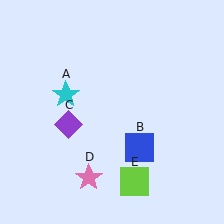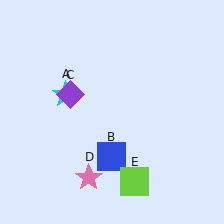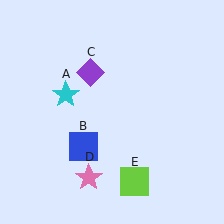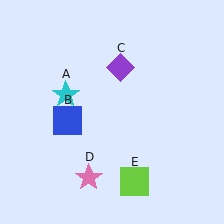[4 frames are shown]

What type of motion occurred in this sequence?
The blue square (object B), purple diamond (object C) rotated clockwise around the center of the scene.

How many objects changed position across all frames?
2 objects changed position: blue square (object B), purple diamond (object C).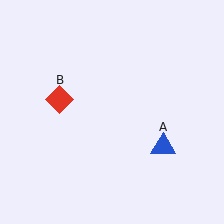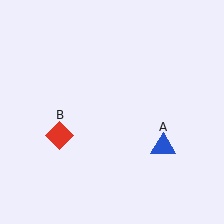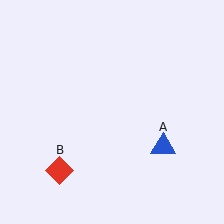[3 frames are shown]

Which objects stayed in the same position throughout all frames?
Blue triangle (object A) remained stationary.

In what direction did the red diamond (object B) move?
The red diamond (object B) moved down.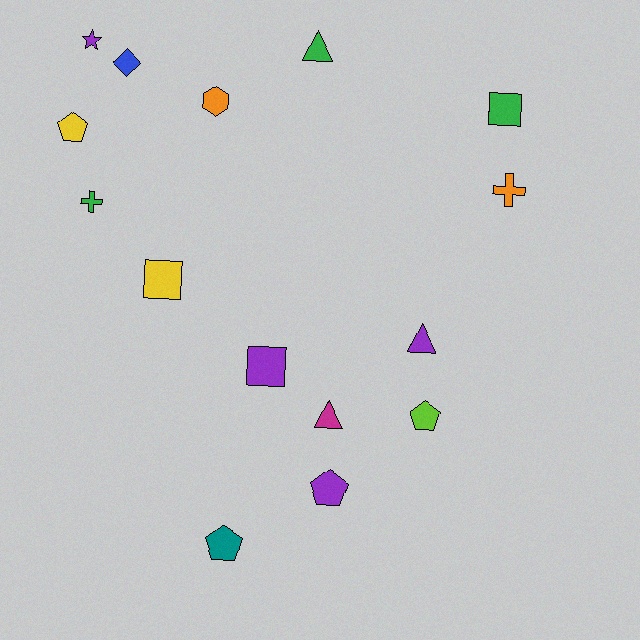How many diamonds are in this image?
There is 1 diamond.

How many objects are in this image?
There are 15 objects.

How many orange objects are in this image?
There are 2 orange objects.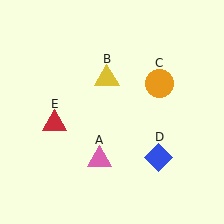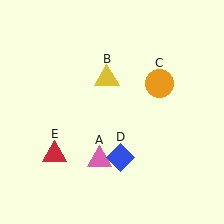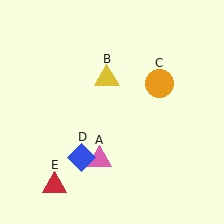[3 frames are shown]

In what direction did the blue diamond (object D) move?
The blue diamond (object D) moved left.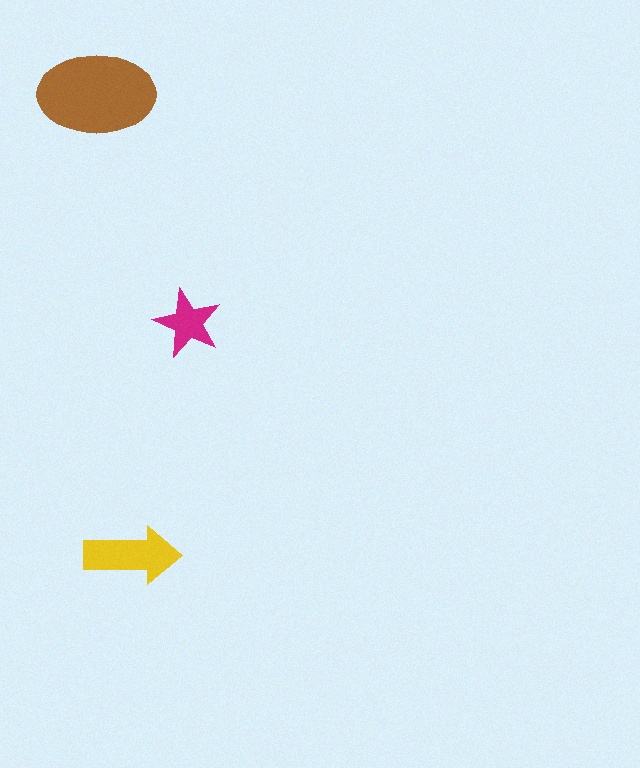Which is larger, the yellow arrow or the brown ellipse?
The brown ellipse.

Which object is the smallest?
The magenta star.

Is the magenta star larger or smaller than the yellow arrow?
Smaller.